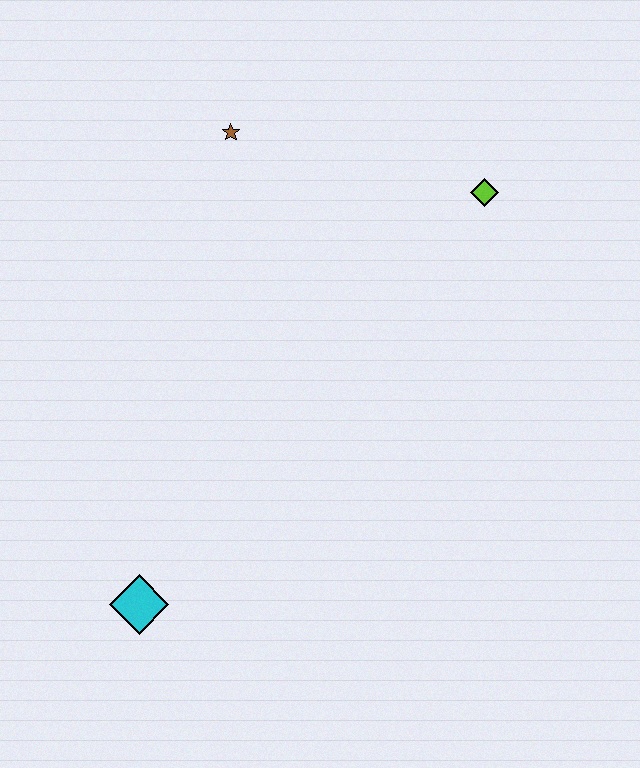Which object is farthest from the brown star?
The cyan diamond is farthest from the brown star.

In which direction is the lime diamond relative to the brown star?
The lime diamond is to the right of the brown star.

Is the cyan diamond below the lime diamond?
Yes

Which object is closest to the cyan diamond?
The brown star is closest to the cyan diamond.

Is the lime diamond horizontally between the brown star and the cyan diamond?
No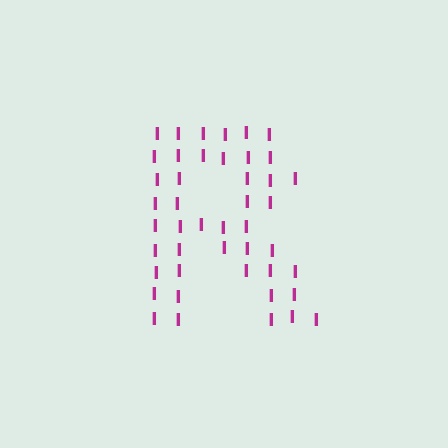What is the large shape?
The large shape is the letter R.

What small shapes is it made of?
It is made of small letter I's.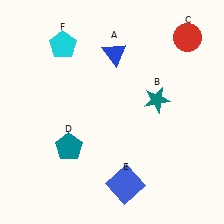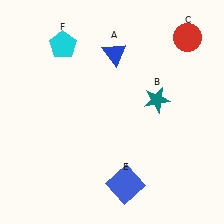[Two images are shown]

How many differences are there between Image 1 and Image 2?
There is 1 difference between the two images.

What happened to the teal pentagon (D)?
The teal pentagon (D) was removed in Image 2. It was in the bottom-left area of Image 1.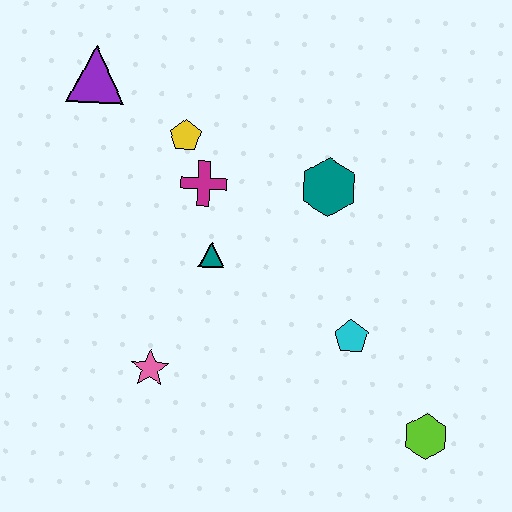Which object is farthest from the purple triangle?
The lime hexagon is farthest from the purple triangle.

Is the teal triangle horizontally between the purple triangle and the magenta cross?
No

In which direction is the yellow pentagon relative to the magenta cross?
The yellow pentagon is above the magenta cross.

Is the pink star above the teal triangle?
No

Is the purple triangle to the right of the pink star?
No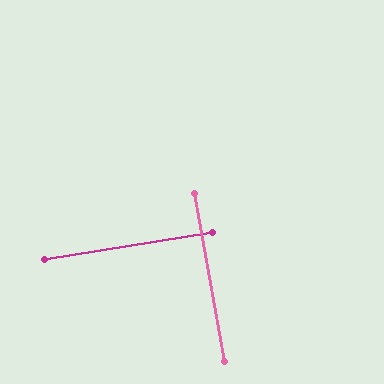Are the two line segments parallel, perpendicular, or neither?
Perpendicular — they meet at approximately 89°.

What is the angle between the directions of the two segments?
Approximately 89 degrees.